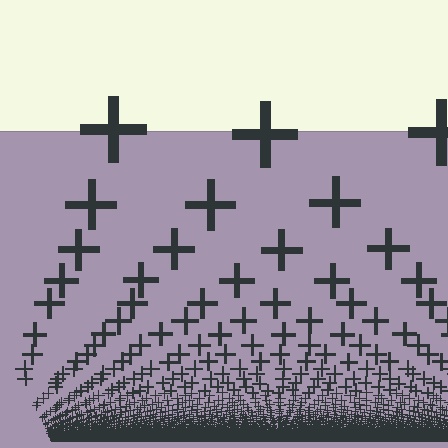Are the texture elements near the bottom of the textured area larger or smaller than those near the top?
Smaller. The gradient is inverted — elements near the bottom are smaller and denser.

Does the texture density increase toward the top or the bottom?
Density increases toward the bottom.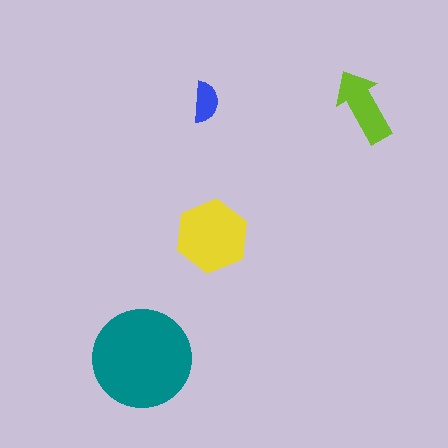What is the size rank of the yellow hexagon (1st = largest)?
2nd.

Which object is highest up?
The blue semicircle is topmost.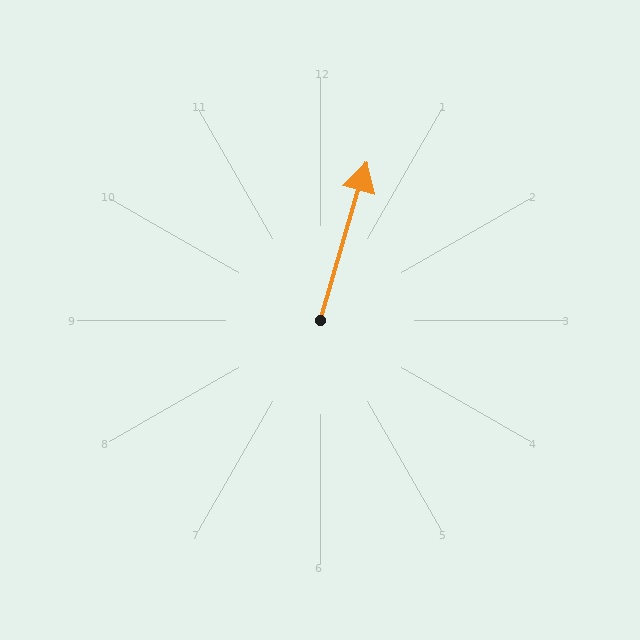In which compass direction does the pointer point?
North.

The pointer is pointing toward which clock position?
Roughly 1 o'clock.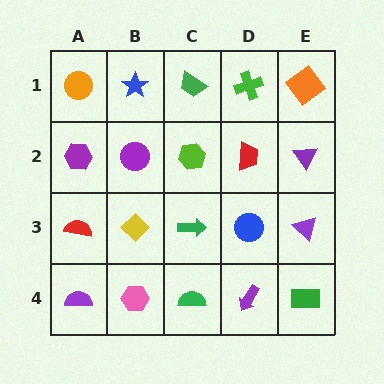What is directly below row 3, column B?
A pink hexagon.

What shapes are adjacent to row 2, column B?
A blue star (row 1, column B), a yellow diamond (row 3, column B), a purple hexagon (row 2, column A), a lime hexagon (row 2, column C).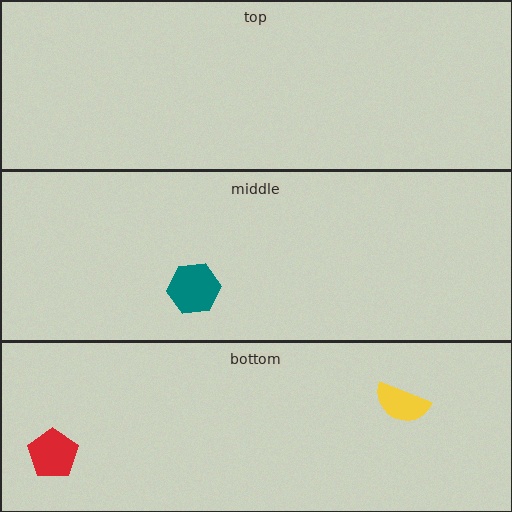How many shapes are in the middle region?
1.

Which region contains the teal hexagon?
The middle region.